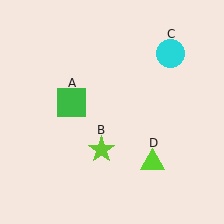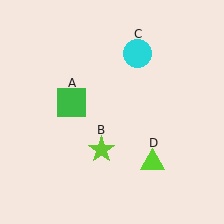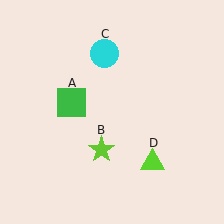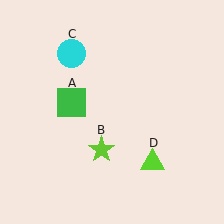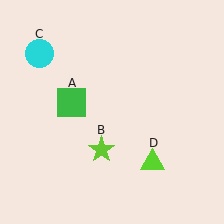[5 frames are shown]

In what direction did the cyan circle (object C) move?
The cyan circle (object C) moved left.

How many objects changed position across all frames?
1 object changed position: cyan circle (object C).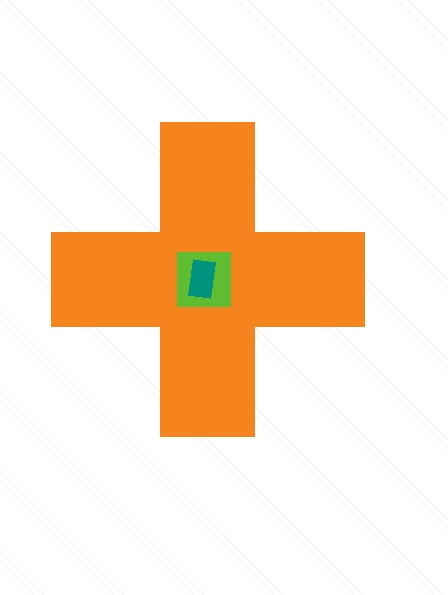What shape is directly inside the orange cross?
The lime square.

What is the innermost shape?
The teal rectangle.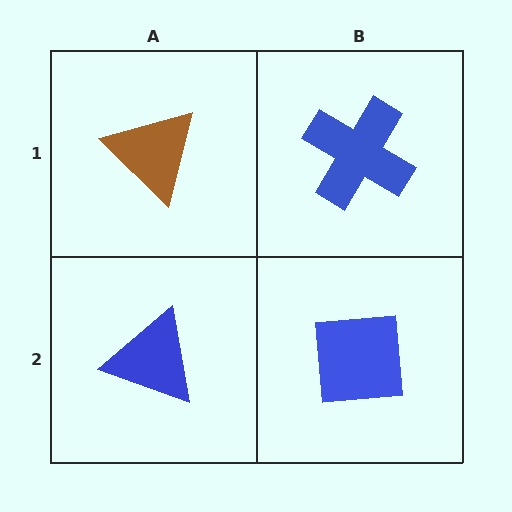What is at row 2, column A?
A blue triangle.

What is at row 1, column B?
A blue cross.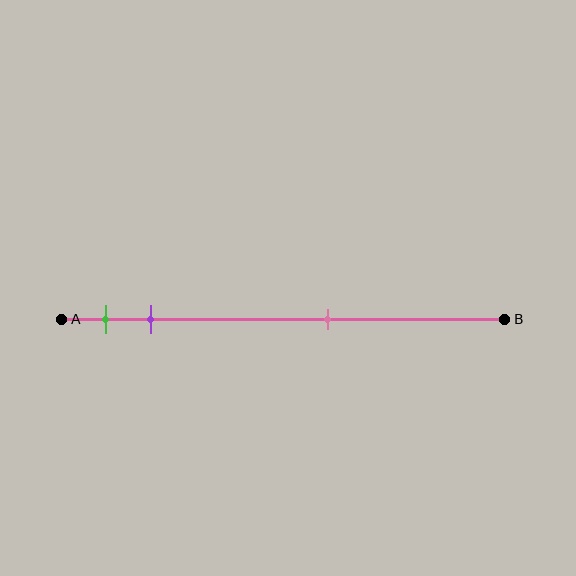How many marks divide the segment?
There are 3 marks dividing the segment.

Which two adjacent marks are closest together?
The green and purple marks are the closest adjacent pair.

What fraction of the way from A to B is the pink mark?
The pink mark is approximately 60% (0.6) of the way from A to B.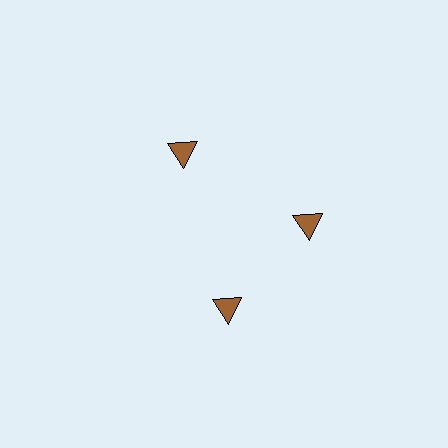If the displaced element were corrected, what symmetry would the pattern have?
It would have 3-fold rotational symmetry — the pattern would map onto itself every 120 degrees.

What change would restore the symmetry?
The symmetry would be restored by rotating it back into even spacing with its neighbors so that all 3 triangles sit at equal angles and equal distance from the center.